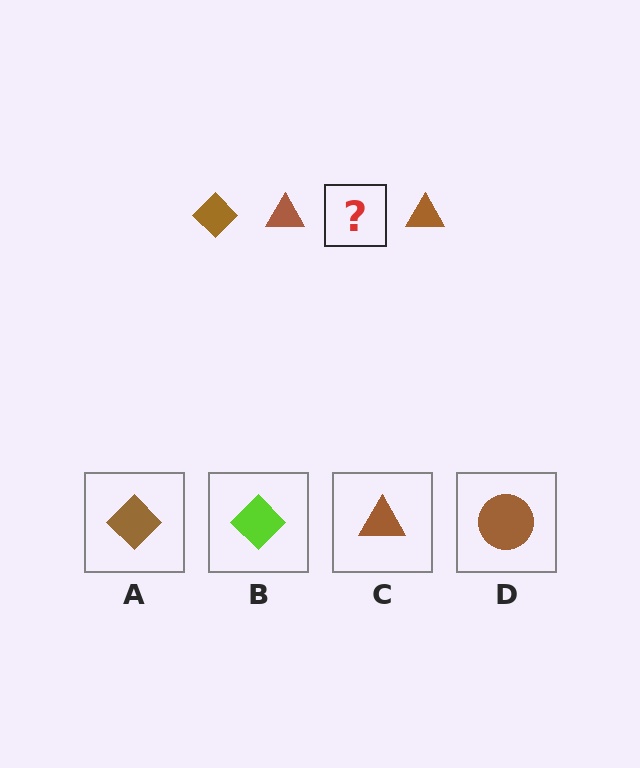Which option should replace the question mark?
Option A.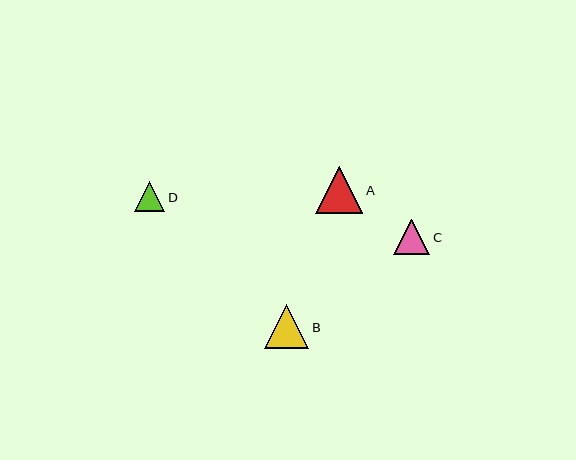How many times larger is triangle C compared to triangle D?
Triangle C is approximately 1.2 times the size of triangle D.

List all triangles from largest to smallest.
From largest to smallest: A, B, C, D.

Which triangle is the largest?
Triangle A is the largest with a size of approximately 47 pixels.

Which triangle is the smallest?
Triangle D is the smallest with a size of approximately 30 pixels.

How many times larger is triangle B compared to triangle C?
Triangle B is approximately 1.2 times the size of triangle C.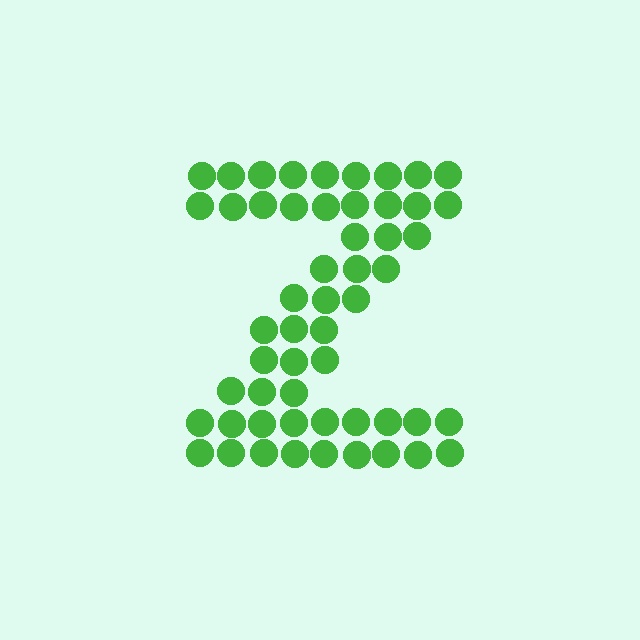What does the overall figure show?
The overall figure shows the letter Z.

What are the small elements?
The small elements are circles.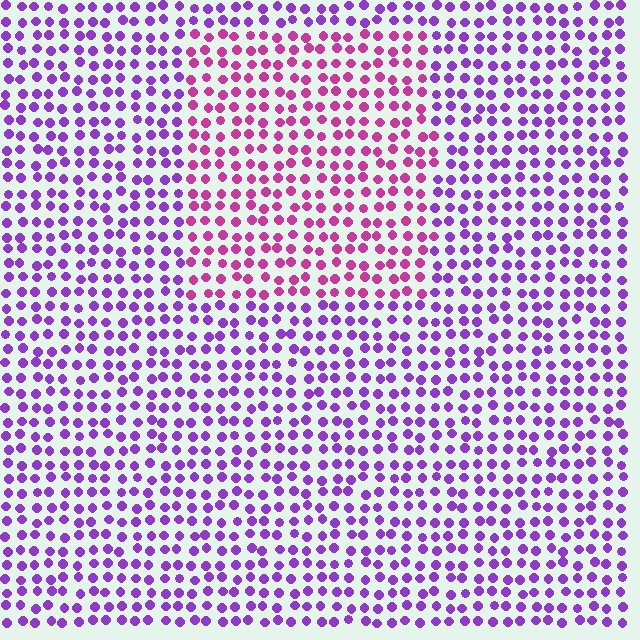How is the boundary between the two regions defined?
The boundary is defined purely by a slight shift in hue (about 42 degrees). Spacing, size, and orientation are identical on both sides.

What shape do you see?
I see a rectangle.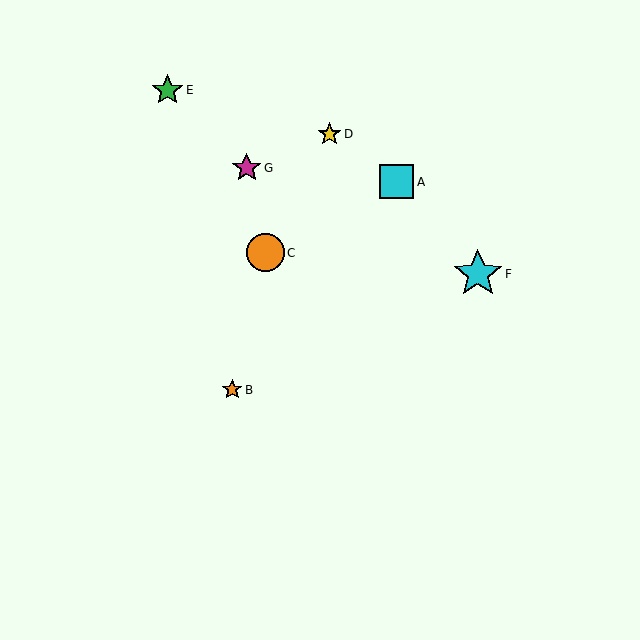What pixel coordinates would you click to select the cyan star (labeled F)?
Click at (478, 274) to select the cyan star F.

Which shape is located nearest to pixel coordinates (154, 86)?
The green star (labeled E) at (167, 90) is nearest to that location.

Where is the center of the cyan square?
The center of the cyan square is at (397, 182).